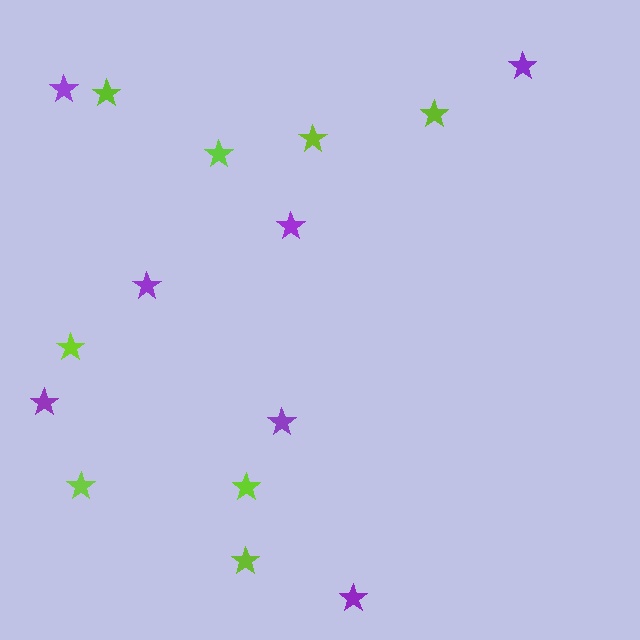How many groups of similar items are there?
There are 2 groups: one group of purple stars (7) and one group of lime stars (8).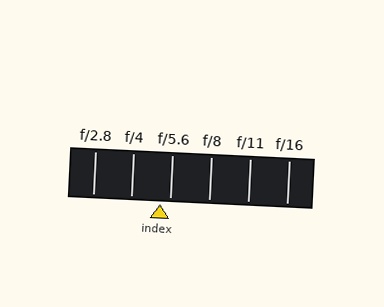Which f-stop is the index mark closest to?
The index mark is closest to f/5.6.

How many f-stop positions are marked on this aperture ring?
There are 6 f-stop positions marked.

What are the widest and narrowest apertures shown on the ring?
The widest aperture shown is f/2.8 and the narrowest is f/16.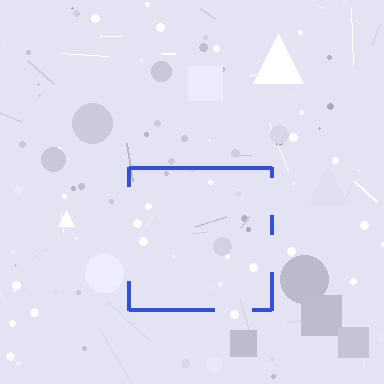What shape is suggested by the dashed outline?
The dashed outline suggests a square.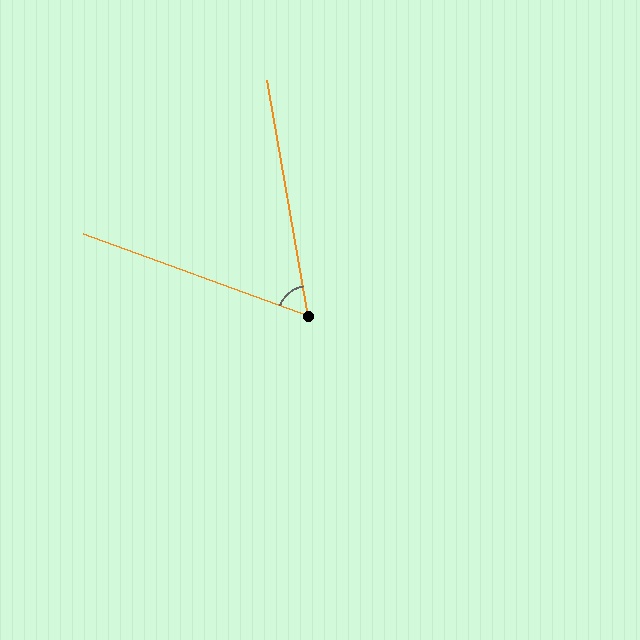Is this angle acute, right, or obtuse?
It is acute.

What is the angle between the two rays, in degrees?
Approximately 60 degrees.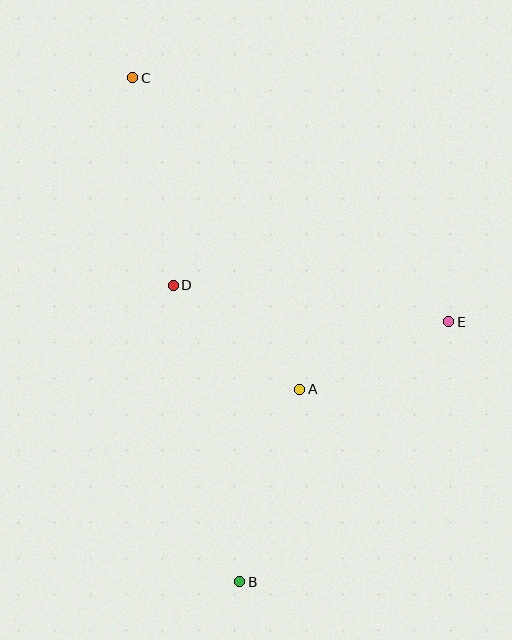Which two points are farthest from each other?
Points B and C are farthest from each other.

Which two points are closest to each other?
Points A and E are closest to each other.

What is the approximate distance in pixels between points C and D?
The distance between C and D is approximately 211 pixels.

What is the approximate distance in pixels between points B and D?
The distance between B and D is approximately 304 pixels.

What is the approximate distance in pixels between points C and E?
The distance between C and E is approximately 399 pixels.